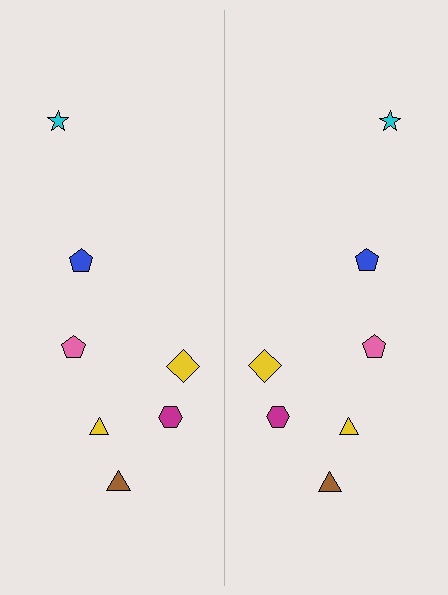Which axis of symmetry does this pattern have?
The pattern has a vertical axis of symmetry running through the center of the image.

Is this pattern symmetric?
Yes, this pattern has bilateral (reflection) symmetry.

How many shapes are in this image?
There are 14 shapes in this image.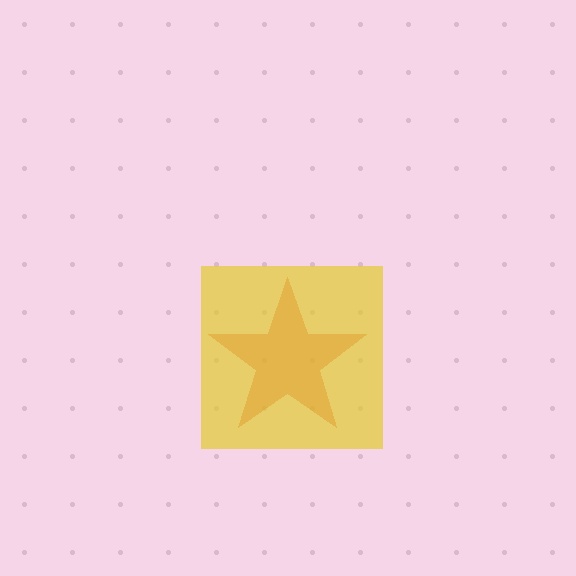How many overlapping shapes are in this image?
There are 2 overlapping shapes in the image.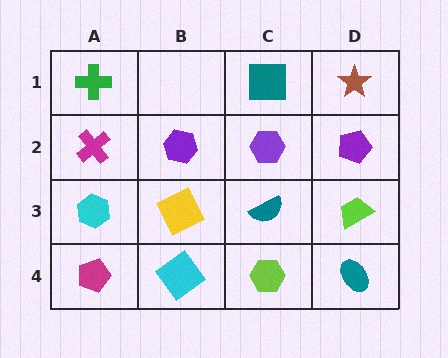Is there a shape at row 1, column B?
No, that cell is empty.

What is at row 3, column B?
A yellow square.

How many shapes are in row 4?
4 shapes.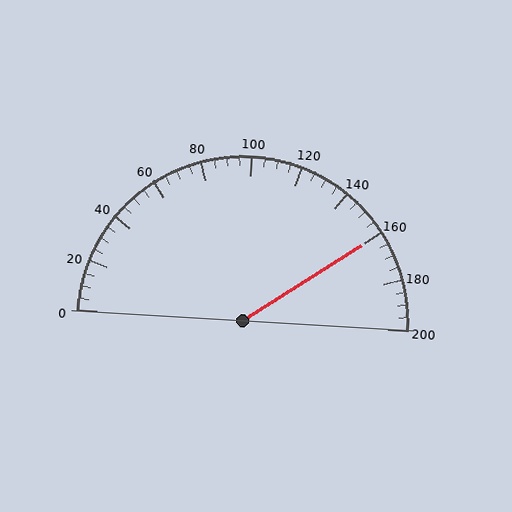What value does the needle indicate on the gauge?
The needle indicates approximately 160.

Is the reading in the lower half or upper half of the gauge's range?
The reading is in the upper half of the range (0 to 200).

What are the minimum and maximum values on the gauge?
The gauge ranges from 0 to 200.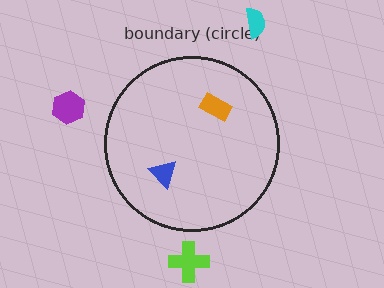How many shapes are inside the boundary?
2 inside, 3 outside.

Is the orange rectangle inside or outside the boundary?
Inside.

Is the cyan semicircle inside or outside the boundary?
Outside.